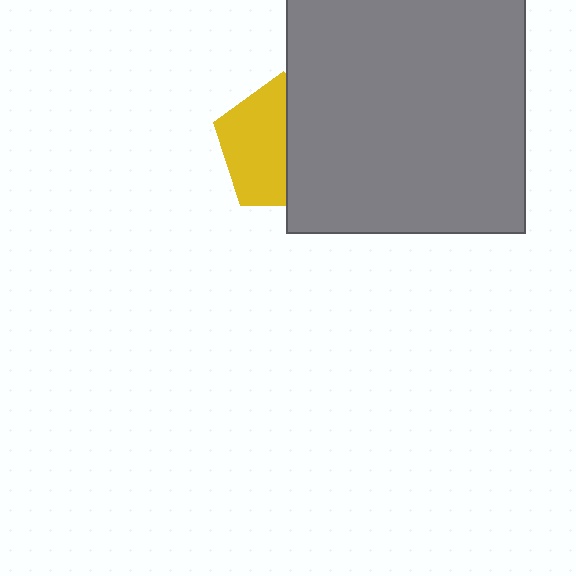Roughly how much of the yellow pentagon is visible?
About half of it is visible (roughly 52%).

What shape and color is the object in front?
The object in front is a gray square.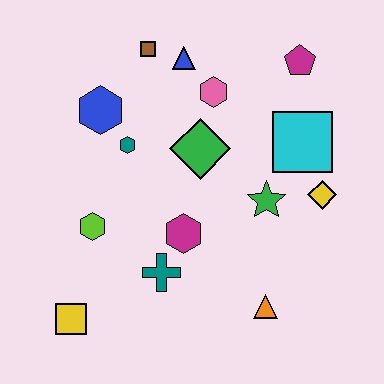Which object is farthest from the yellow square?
The magenta pentagon is farthest from the yellow square.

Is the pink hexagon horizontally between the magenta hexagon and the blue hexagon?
No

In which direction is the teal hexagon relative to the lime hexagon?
The teal hexagon is above the lime hexagon.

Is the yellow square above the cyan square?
No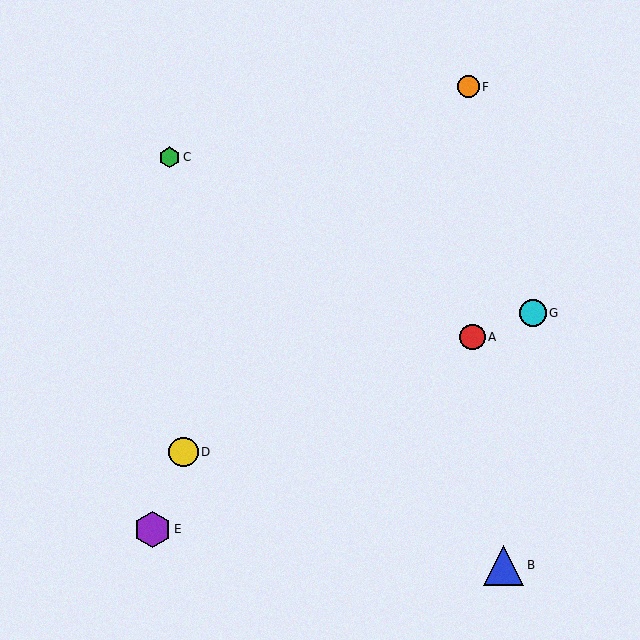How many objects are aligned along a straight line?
3 objects (A, D, G) are aligned along a straight line.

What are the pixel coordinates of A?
Object A is at (473, 337).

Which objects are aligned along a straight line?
Objects A, D, G are aligned along a straight line.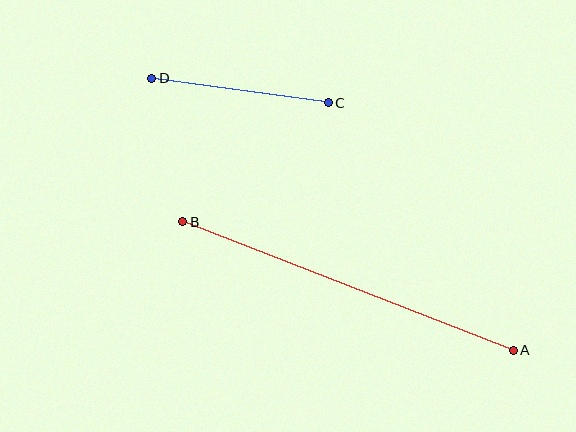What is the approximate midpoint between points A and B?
The midpoint is at approximately (348, 286) pixels.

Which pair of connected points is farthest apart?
Points A and B are farthest apart.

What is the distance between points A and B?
The distance is approximately 355 pixels.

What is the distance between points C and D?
The distance is approximately 178 pixels.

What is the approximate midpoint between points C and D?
The midpoint is at approximately (240, 90) pixels.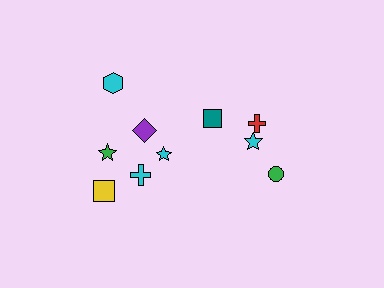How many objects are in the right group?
There are 4 objects.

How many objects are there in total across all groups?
There are 10 objects.